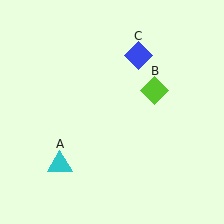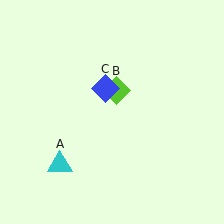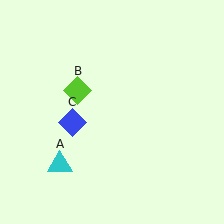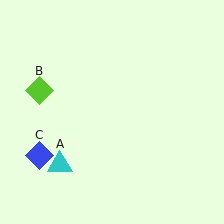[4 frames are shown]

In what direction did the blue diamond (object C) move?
The blue diamond (object C) moved down and to the left.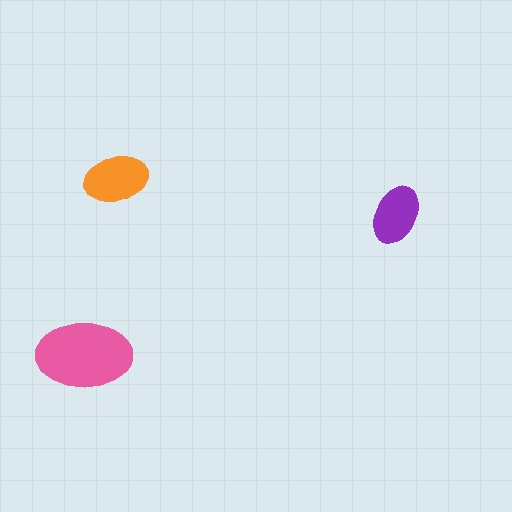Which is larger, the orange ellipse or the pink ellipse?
The pink one.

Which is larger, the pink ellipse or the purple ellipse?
The pink one.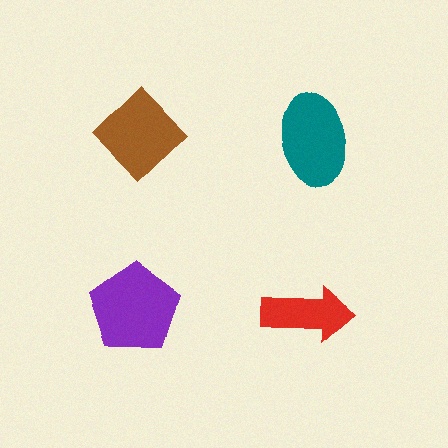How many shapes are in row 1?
2 shapes.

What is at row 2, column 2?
A red arrow.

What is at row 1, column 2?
A teal ellipse.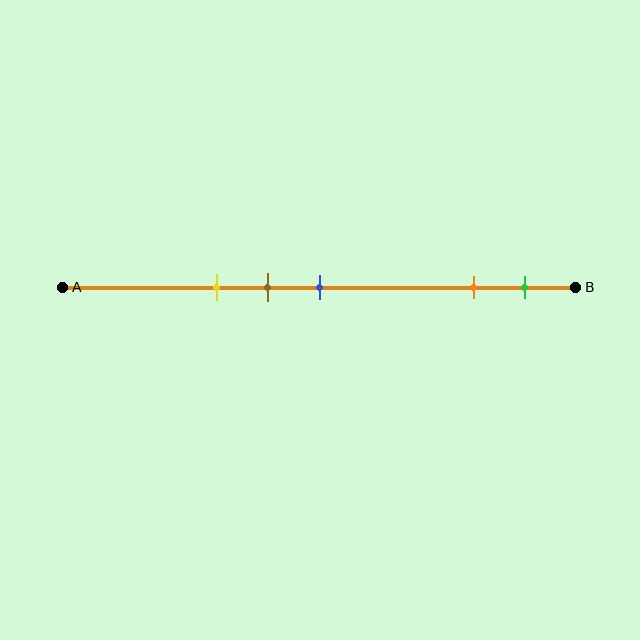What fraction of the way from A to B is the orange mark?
The orange mark is approximately 80% (0.8) of the way from A to B.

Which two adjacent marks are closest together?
The brown and blue marks are the closest adjacent pair.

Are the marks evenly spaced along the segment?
No, the marks are not evenly spaced.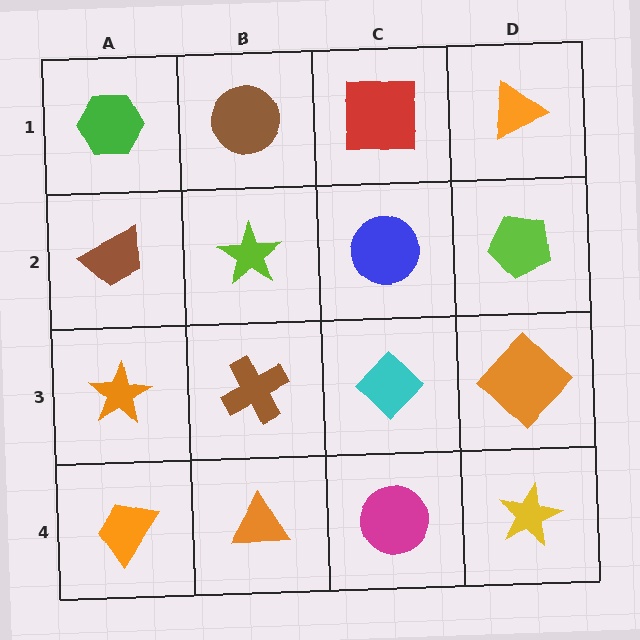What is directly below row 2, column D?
An orange diamond.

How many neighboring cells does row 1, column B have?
3.